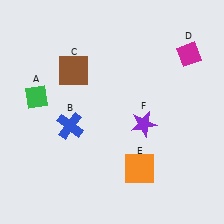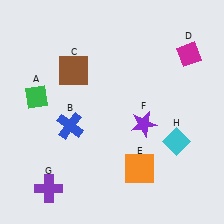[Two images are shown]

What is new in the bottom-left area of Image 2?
A purple cross (G) was added in the bottom-left area of Image 2.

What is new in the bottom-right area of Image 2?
A cyan diamond (H) was added in the bottom-right area of Image 2.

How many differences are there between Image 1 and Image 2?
There are 2 differences between the two images.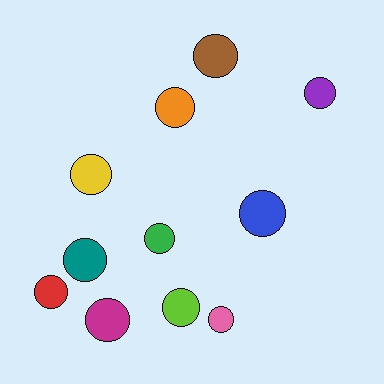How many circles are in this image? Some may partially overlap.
There are 11 circles.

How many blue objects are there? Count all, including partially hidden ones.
There is 1 blue object.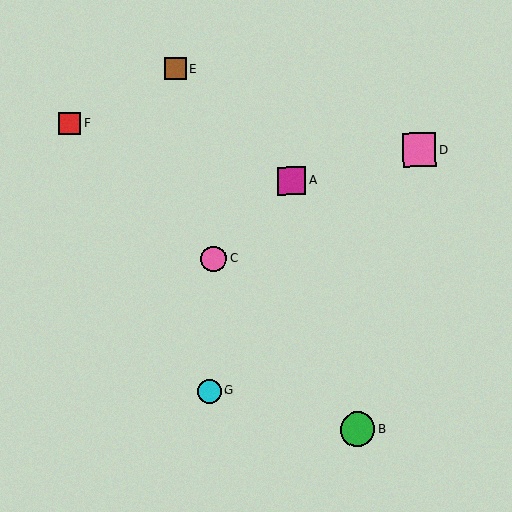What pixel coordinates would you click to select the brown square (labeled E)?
Click at (175, 69) to select the brown square E.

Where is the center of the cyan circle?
The center of the cyan circle is at (210, 391).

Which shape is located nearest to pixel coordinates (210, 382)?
The cyan circle (labeled G) at (210, 391) is nearest to that location.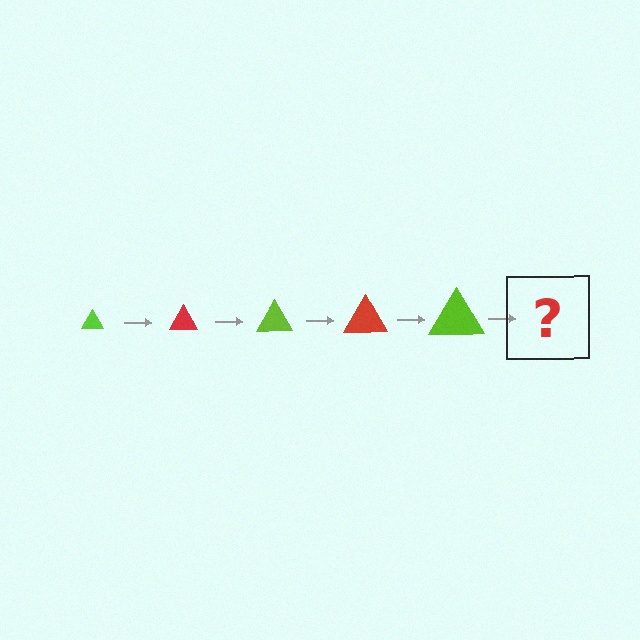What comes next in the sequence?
The next element should be a red triangle, larger than the previous one.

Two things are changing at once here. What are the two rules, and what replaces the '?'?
The two rules are that the triangle grows larger each step and the color cycles through lime and red. The '?' should be a red triangle, larger than the previous one.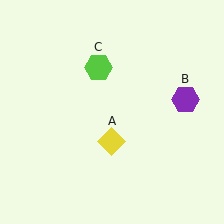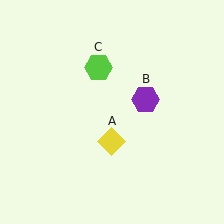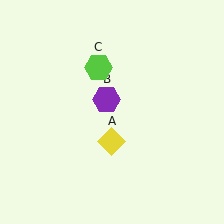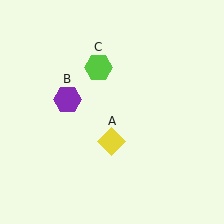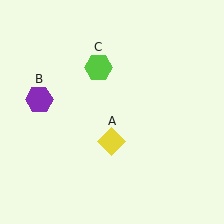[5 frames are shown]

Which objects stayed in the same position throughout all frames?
Yellow diamond (object A) and lime hexagon (object C) remained stationary.